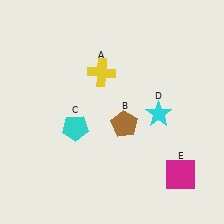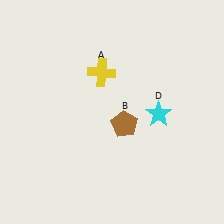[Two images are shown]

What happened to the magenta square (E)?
The magenta square (E) was removed in Image 2. It was in the bottom-right area of Image 1.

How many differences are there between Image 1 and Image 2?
There are 2 differences between the two images.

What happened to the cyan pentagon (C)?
The cyan pentagon (C) was removed in Image 2. It was in the bottom-left area of Image 1.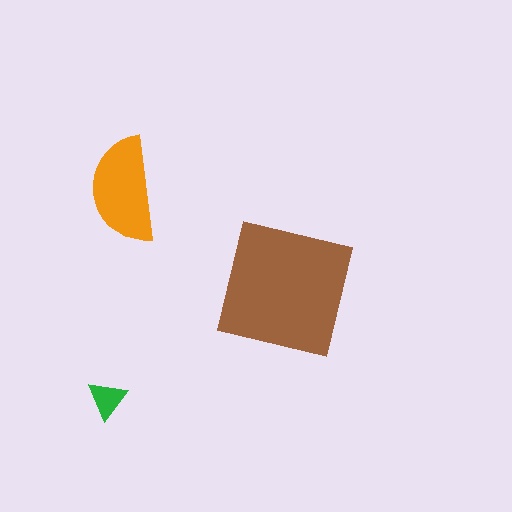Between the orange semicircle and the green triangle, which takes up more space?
The orange semicircle.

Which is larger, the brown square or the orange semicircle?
The brown square.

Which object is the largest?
The brown square.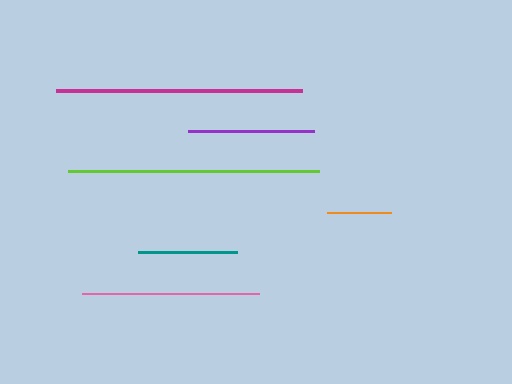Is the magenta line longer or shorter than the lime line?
The lime line is longer than the magenta line.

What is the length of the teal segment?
The teal segment is approximately 98 pixels long.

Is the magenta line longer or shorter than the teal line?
The magenta line is longer than the teal line.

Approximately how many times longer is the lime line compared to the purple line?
The lime line is approximately 2.0 times the length of the purple line.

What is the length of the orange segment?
The orange segment is approximately 64 pixels long.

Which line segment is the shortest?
The orange line is the shortest at approximately 64 pixels.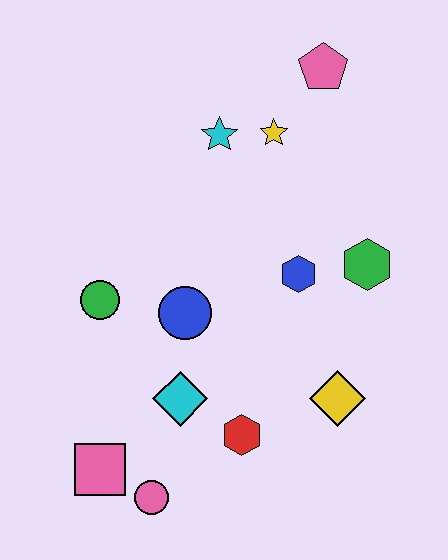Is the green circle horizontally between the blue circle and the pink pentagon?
No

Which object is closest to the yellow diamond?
The red hexagon is closest to the yellow diamond.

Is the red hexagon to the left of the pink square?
No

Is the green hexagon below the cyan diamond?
No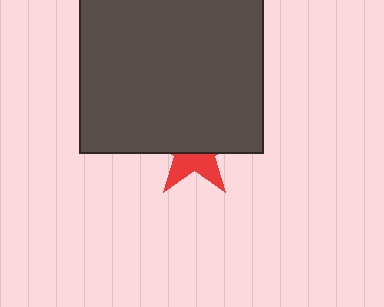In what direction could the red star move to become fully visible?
The red star could move down. That would shift it out from behind the dark gray rectangle entirely.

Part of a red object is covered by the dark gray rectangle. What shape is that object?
It is a star.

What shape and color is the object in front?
The object in front is a dark gray rectangle.